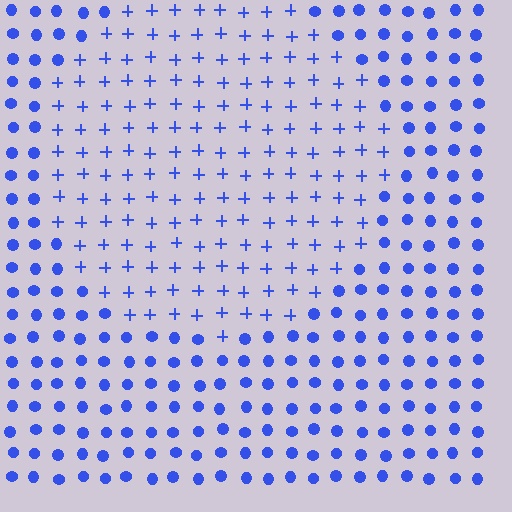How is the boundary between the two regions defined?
The boundary is defined by a change in element shape: plus signs inside vs. circles outside. All elements share the same color and spacing.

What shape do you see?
I see a circle.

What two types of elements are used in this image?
The image uses plus signs inside the circle region and circles outside it.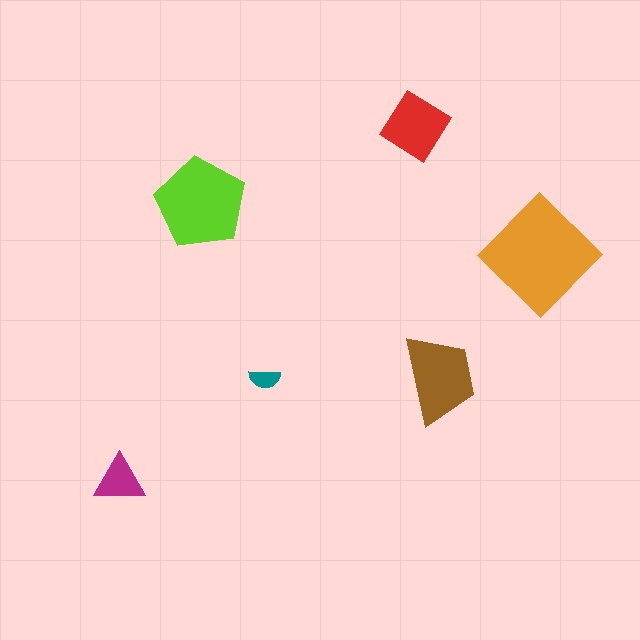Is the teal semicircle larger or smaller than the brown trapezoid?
Smaller.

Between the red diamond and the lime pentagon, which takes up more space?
The lime pentagon.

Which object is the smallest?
The teal semicircle.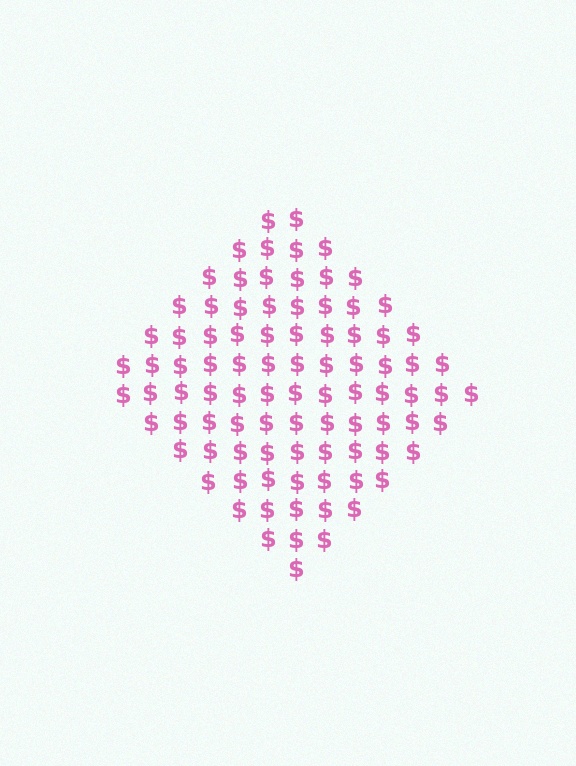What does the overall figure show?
The overall figure shows a diamond.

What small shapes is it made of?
It is made of small dollar signs.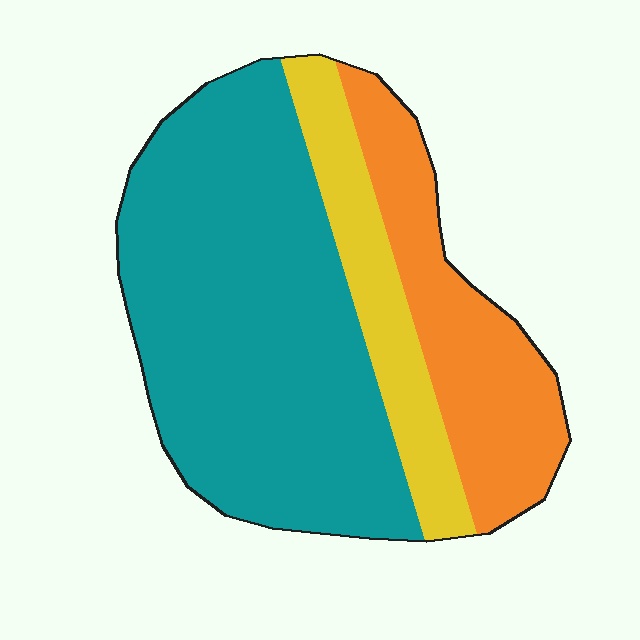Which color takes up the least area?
Yellow, at roughly 15%.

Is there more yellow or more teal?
Teal.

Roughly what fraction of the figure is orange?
Orange covers about 25% of the figure.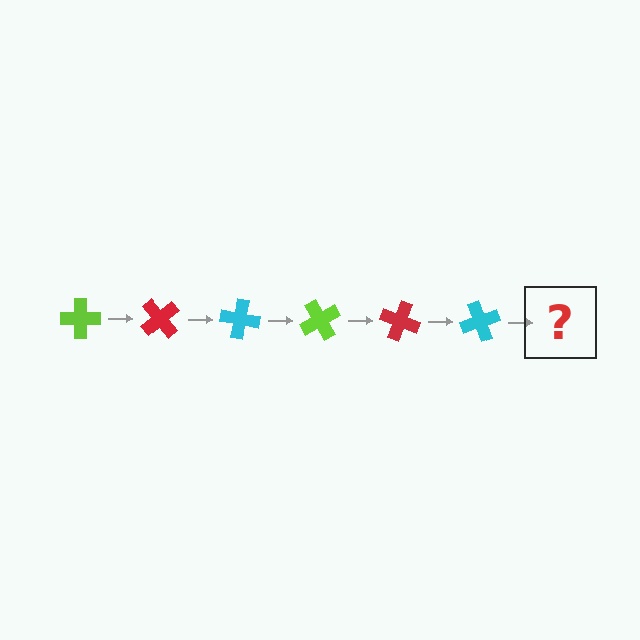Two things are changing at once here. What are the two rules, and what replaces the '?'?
The two rules are that it rotates 50 degrees each step and the color cycles through lime, red, and cyan. The '?' should be a lime cross, rotated 300 degrees from the start.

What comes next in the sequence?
The next element should be a lime cross, rotated 300 degrees from the start.